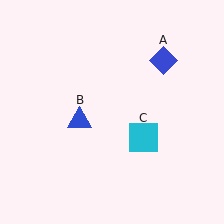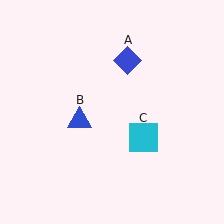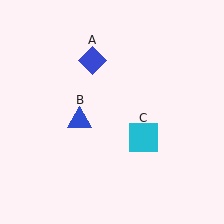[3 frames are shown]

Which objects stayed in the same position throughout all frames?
Blue triangle (object B) and cyan square (object C) remained stationary.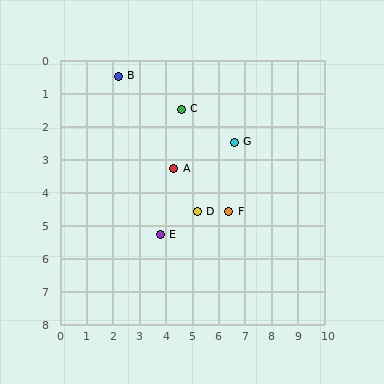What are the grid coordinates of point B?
Point B is at approximately (2.2, 0.5).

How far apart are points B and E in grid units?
Points B and E are about 5.1 grid units apart.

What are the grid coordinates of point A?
Point A is at approximately (4.3, 3.3).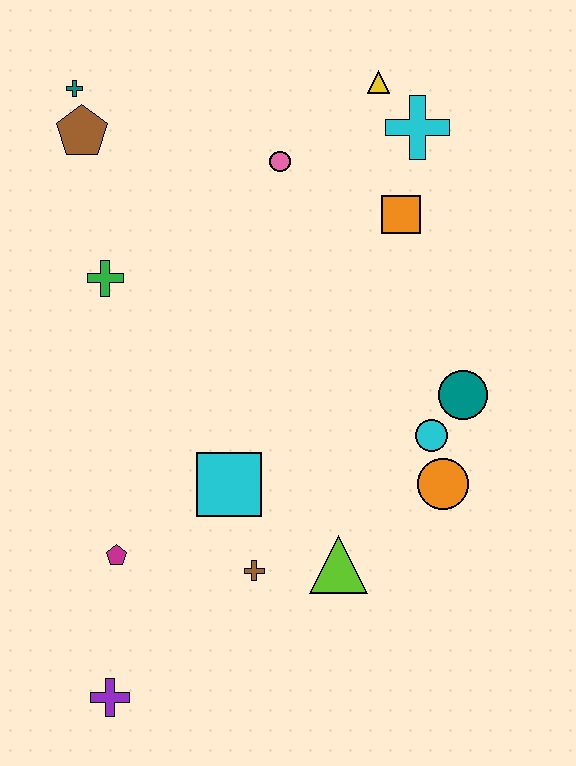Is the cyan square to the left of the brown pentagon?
No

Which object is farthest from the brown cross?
The teal cross is farthest from the brown cross.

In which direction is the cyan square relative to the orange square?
The cyan square is below the orange square.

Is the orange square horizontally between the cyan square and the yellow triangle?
No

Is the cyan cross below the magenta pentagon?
No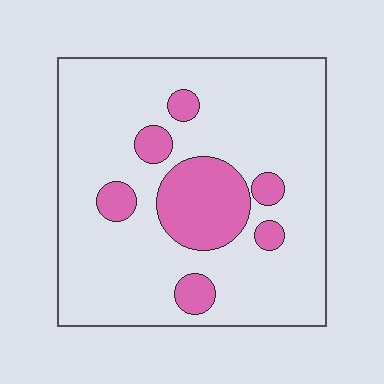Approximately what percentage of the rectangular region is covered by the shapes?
Approximately 20%.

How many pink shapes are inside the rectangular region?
7.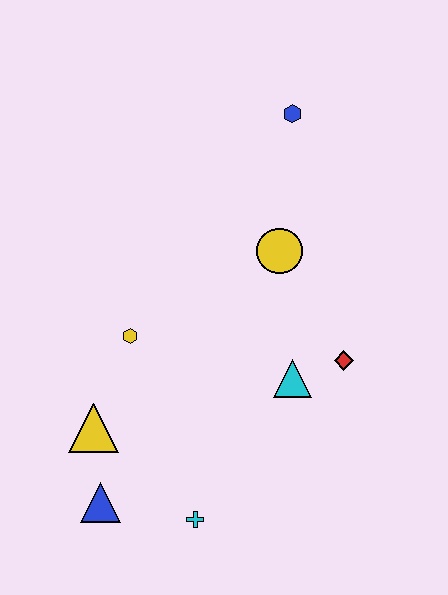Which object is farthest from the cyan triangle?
The blue hexagon is farthest from the cyan triangle.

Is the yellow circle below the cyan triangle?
No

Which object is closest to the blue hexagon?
The yellow circle is closest to the blue hexagon.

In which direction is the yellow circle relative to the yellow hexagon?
The yellow circle is to the right of the yellow hexagon.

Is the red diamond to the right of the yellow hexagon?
Yes